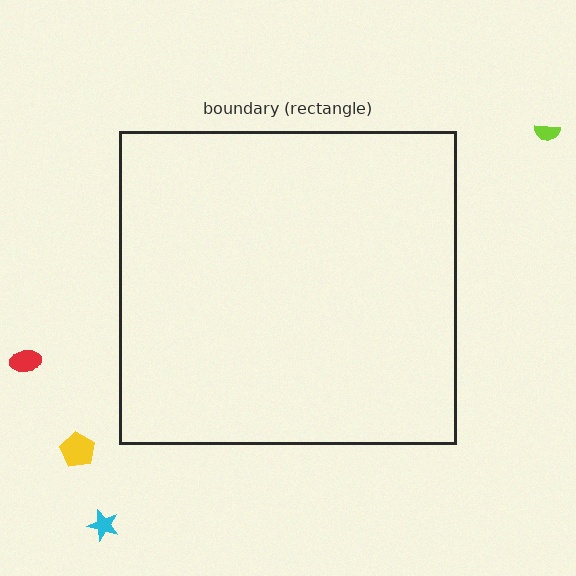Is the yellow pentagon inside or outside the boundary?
Outside.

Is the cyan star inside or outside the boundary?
Outside.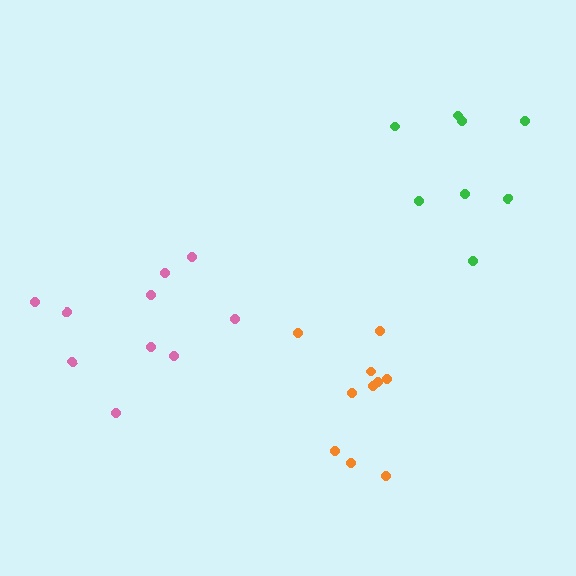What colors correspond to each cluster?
The clusters are colored: pink, orange, green.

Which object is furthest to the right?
The green cluster is rightmost.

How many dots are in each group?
Group 1: 10 dots, Group 2: 10 dots, Group 3: 8 dots (28 total).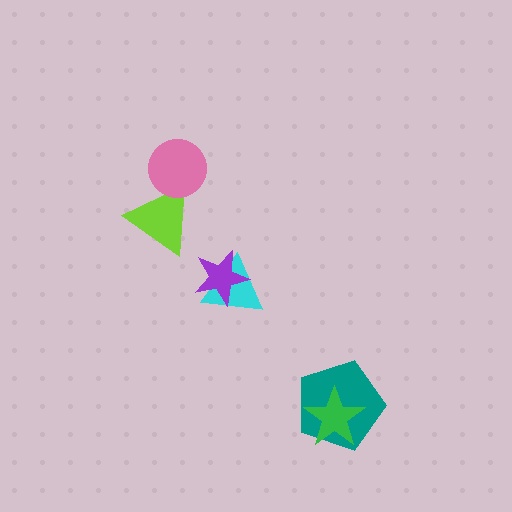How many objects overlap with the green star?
1 object overlaps with the green star.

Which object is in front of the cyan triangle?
The purple star is in front of the cyan triangle.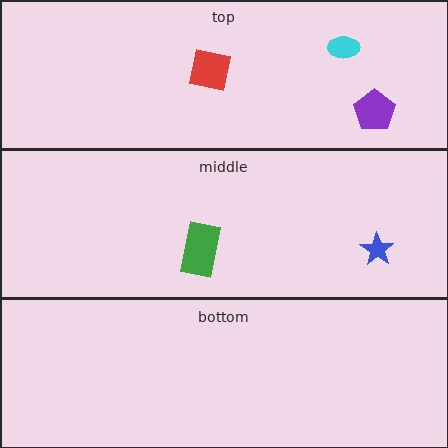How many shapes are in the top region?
3.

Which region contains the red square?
The top region.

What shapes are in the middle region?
The blue star, the green rectangle.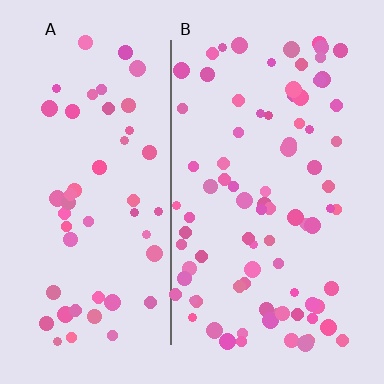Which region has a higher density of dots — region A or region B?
B (the right).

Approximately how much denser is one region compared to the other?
Approximately 1.6× — region B over region A.